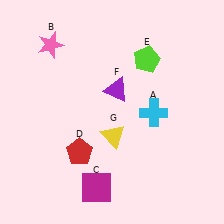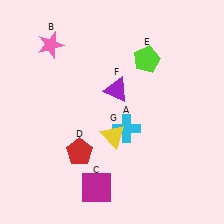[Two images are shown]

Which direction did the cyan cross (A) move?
The cyan cross (A) moved left.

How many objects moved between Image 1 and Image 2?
1 object moved between the two images.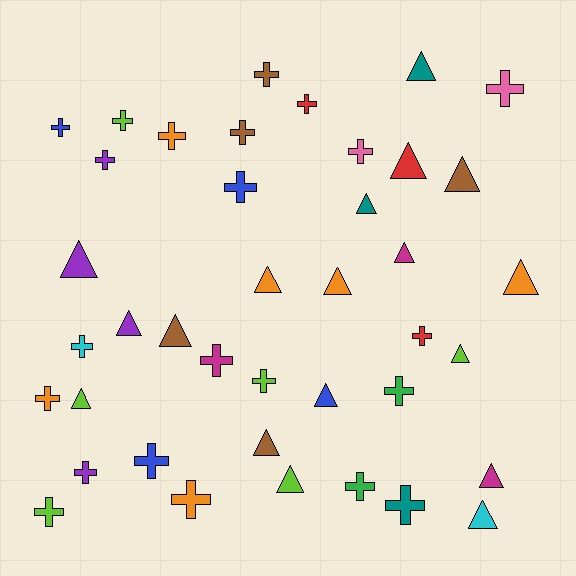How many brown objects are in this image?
There are 5 brown objects.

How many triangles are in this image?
There are 18 triangles.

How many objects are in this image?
There are 40 objects.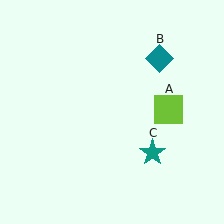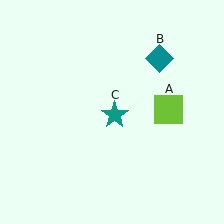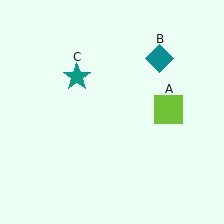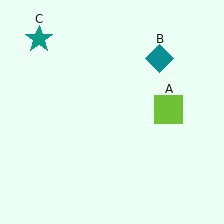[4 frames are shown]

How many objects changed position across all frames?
1 object changed position: teal star (object C).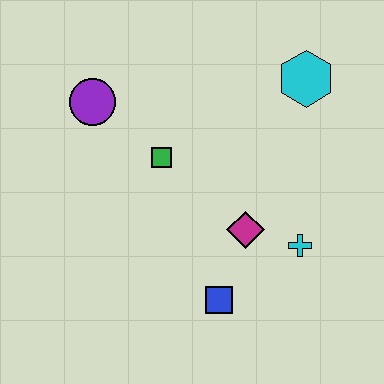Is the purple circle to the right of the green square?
No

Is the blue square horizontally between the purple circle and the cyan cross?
Yes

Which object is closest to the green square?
The purple circle is closest to the green square.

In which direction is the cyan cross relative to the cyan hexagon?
The cyan cross is below the cyan hexagon.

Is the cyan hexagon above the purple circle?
Yes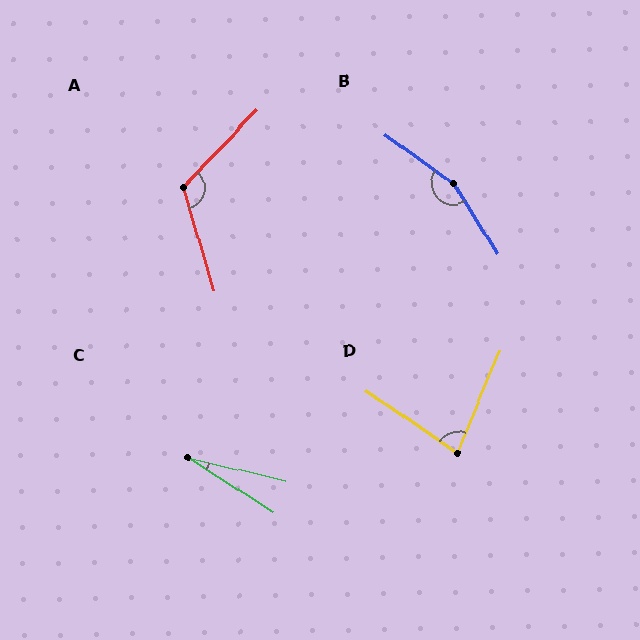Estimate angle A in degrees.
Approximately 120 degrees.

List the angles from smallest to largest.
C (19°), D (79°), A (120°), B (157°).